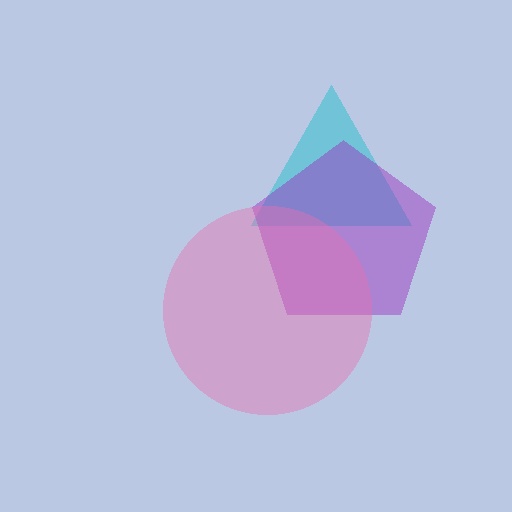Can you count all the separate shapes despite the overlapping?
Yes, there are 3 separate shapes.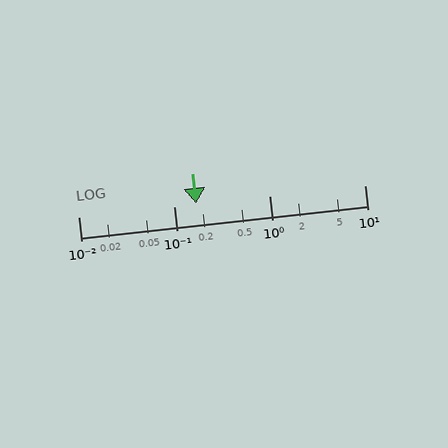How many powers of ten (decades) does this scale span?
The scale spans 3 decades, from 0.01 to 10.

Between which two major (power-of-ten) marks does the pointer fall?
The pointer is between 0.1 and 1.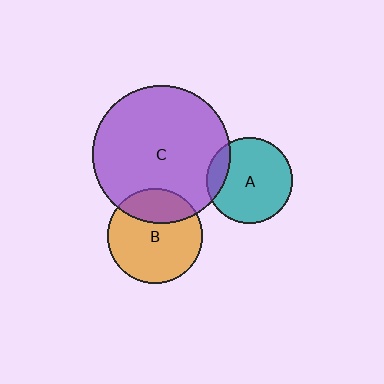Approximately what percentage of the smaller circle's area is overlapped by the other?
Approximately 25%.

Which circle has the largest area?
Circle C (purple).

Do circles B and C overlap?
Yes.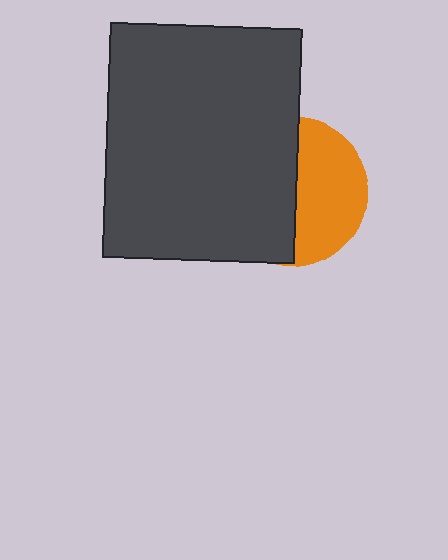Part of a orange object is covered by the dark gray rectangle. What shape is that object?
It is a circle.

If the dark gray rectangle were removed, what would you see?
You would see the complete orange circle.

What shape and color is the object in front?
The object in front is a dark gray rectangle.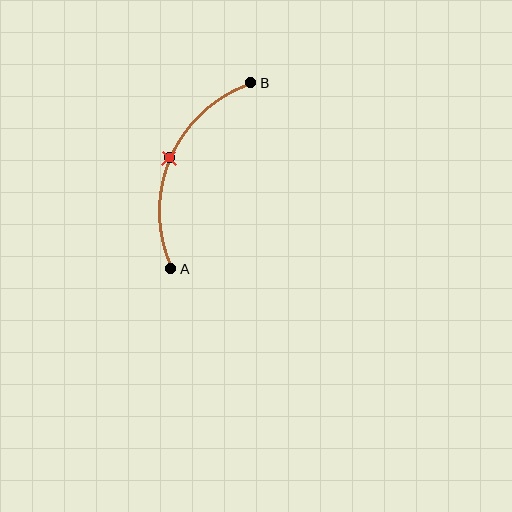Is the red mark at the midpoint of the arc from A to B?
Yes. The red mark lies on the arc at equal arc-length from both A and B — it is the arc midpoint.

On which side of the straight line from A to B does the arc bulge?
The arc bulges to the left of the straight line connecting A and B.